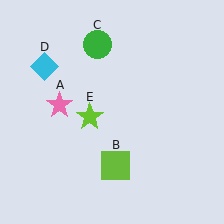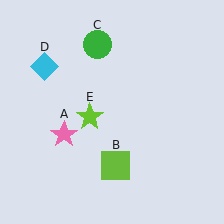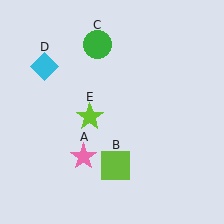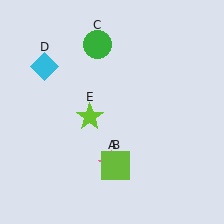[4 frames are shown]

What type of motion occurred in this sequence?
The pink star (object A) rotated counterclockwise around the center of the scene.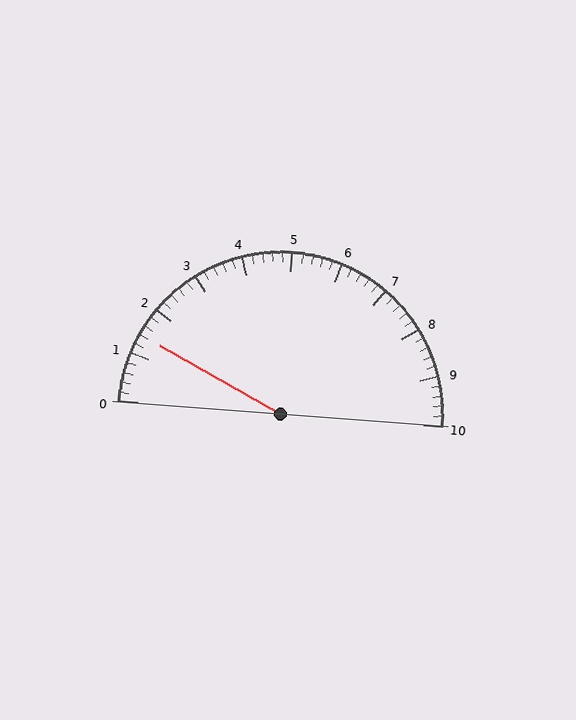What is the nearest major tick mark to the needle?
The nearest major tick mark is 1.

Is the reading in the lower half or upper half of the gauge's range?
The reading is in the lower half of the range (0 to 10).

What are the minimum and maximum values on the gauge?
The gauge ranges from 0 to 10.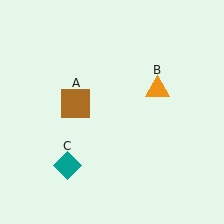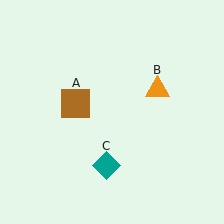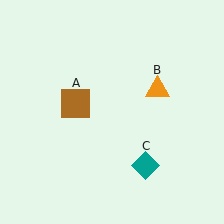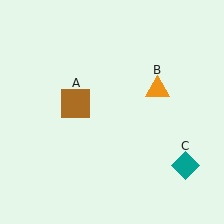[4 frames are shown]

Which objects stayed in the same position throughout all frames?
Brown square (object A) and orange triangle (object B) remained stationary.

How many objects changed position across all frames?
1 object changed position: teal diamond (object C).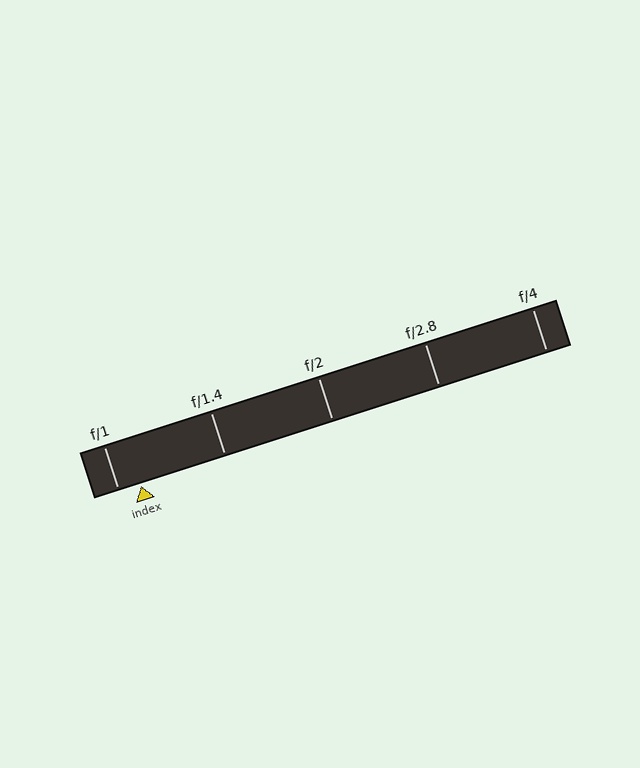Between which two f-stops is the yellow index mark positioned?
The index mark is between f/1 and f/1.4.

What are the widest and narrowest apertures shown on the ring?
The widest aperture shown is f/1 and the narrowest is f/4.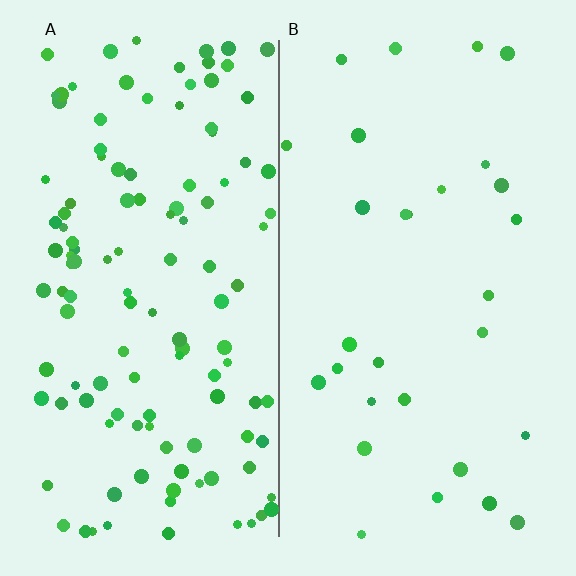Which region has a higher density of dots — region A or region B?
A (the left).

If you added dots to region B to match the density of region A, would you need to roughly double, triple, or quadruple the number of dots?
Approximately quadruple.